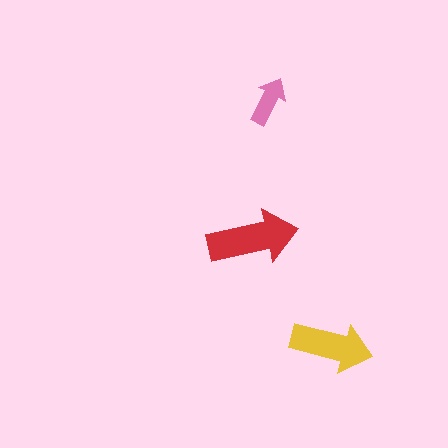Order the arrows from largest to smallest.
the red one, the yellow one, the pink one.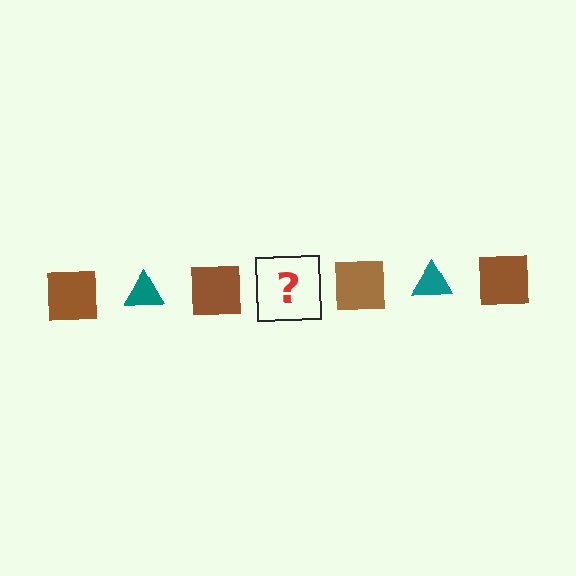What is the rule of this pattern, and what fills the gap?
The rule is that the pattern alternates between brown square and teal triangle. The gap should be filled with a teal triangle.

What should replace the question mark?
The question mark should be replaced with a teal triangle.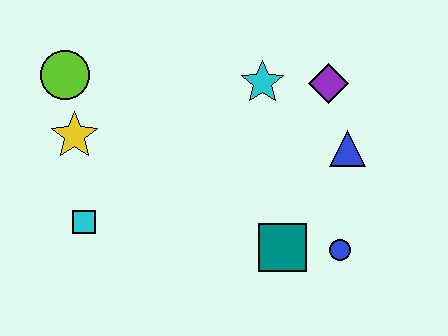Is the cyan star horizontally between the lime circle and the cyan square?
No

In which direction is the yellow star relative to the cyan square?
The yellow star is above the cyan square.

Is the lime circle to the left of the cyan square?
Yes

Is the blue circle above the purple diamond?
No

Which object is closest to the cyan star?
The purple diamond is closest to the cyan star.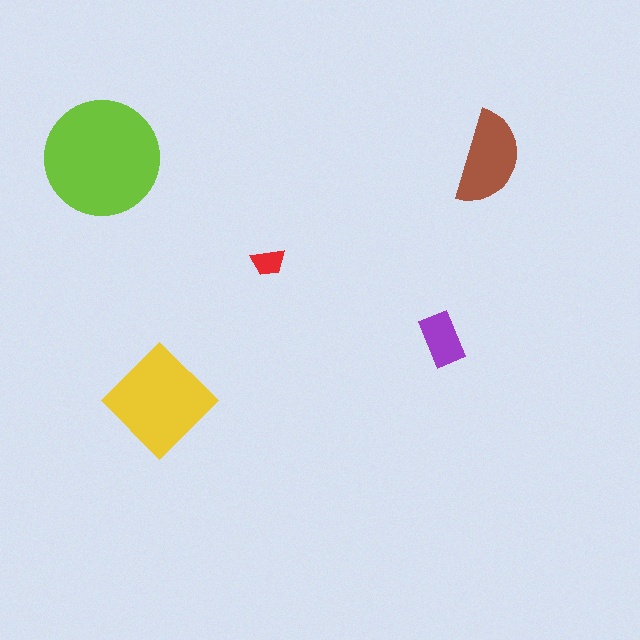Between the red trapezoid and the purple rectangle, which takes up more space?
The purple rectangle.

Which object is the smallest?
The red trapezoid.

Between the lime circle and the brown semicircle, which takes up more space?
The lime circle.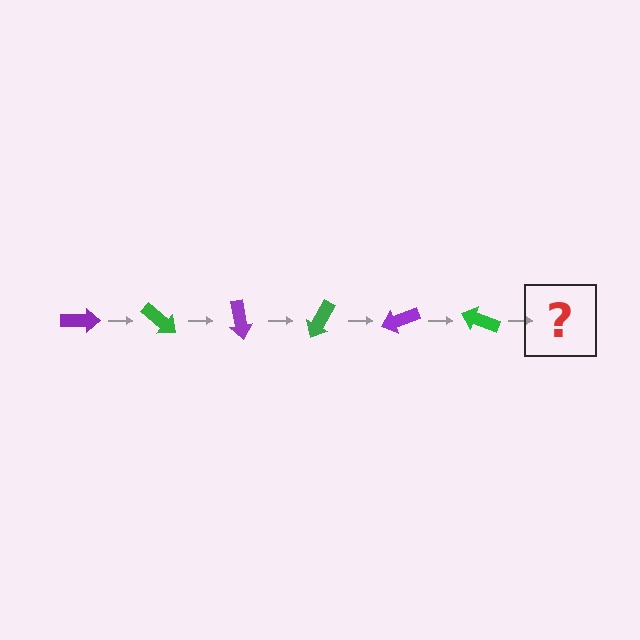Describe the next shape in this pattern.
It should be a purple arrow, rotated 240 degrees from the start.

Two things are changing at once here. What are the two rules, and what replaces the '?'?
The two rules are that it rotates 40 degrees each step and the color cycles through purple and green. The '?' should be a purple arrow, rotated 240 degrees from the start.